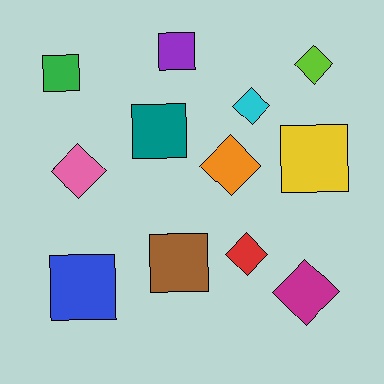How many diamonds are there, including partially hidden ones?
There are 6 diamonds.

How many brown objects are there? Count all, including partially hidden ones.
There is 1 brown object.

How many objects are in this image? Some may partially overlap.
There are 12 objects.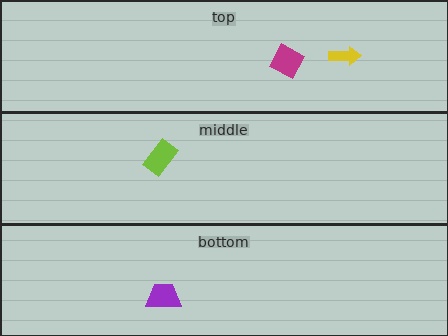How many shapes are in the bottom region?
1.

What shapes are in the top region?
The yellow arrow, the magenta square.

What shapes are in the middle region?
The lime rectangle.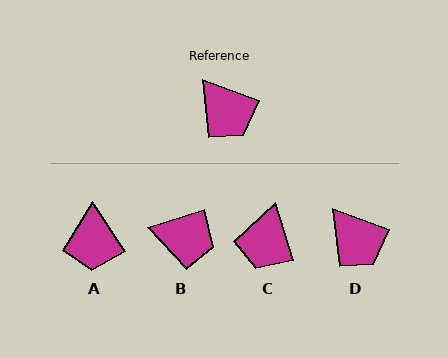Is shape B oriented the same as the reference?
No, it is off by about 37 degrees.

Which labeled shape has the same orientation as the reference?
D.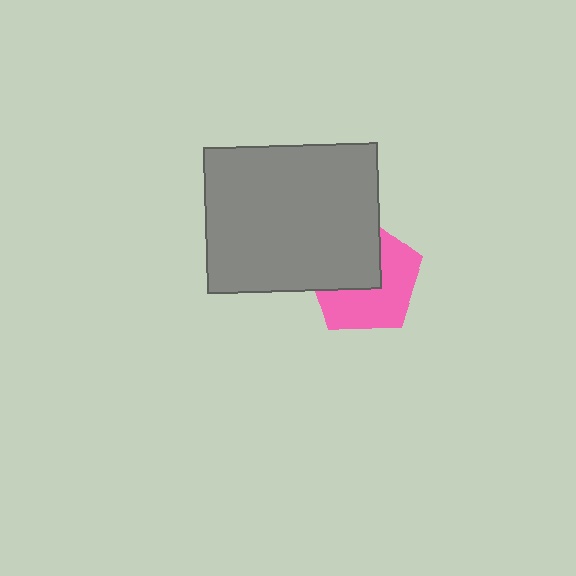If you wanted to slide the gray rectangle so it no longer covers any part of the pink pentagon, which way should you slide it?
Slide it toward the upper-left — that is the most direct way to separate the two shapes.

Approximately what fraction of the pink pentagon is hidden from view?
Roughly 44% of the pink pentagon is hidden behind the gray rectangle.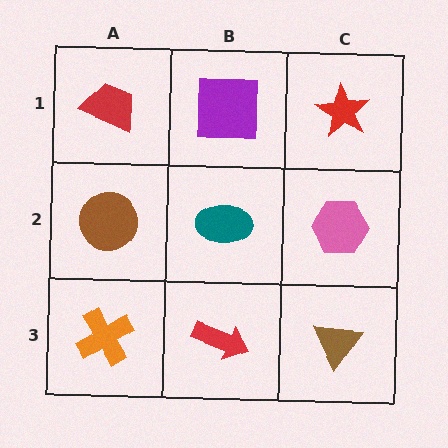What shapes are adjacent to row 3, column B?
A teal ellipse (row 2, column B), an orange cross (row 3, column A), a brown triangle (row 3, column C).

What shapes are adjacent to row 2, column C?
A red star (row 1, column C), a brown triangle (row 3, column C), a teal ellipse (row 2, column B).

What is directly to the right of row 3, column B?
A brown triangle.